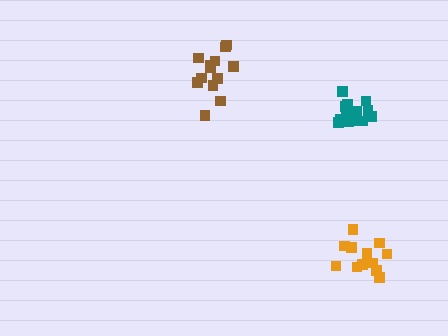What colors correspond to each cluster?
The clusters are colored: brown, orange, teal.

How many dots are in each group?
Group 1: 13 dots, Group 2: 12 dots, Group 3: 15 dots (40 total).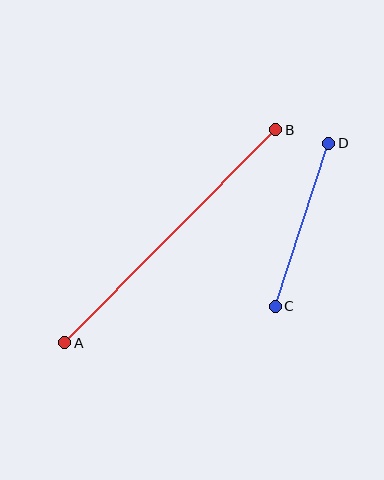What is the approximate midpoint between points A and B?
The midpoint is at approximately (170, 236) pixels.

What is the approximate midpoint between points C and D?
The midpoint is at approximately (302, 225) pixels.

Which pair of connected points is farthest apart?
Points A and B are farthest apart.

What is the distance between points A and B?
The distance is approximately 300 pixels.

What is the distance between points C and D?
The distance is approximately 172 pixels.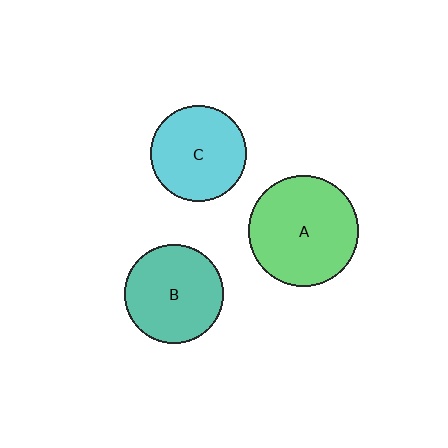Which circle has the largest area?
Circle A (green).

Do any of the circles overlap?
No, none of the circles overlap.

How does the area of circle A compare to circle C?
Approximately 1.3 times.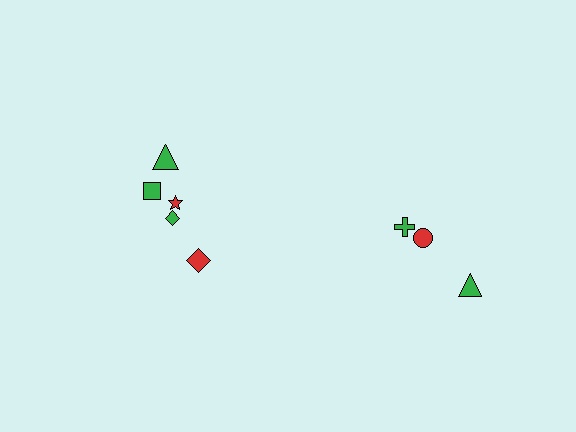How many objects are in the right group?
There are 3 objects.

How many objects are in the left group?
There are 5 objects.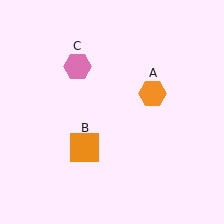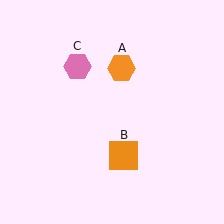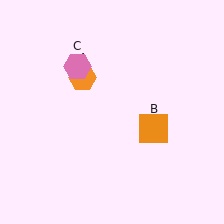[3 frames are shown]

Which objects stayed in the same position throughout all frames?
Pink hexagon (object C) remained stationary.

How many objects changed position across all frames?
2 objects changed position: orange hexagon (object A), orange square (object B).